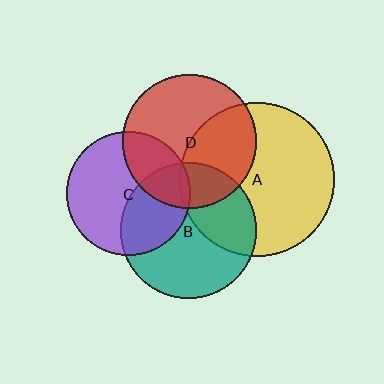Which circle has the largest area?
Circle A (yellow).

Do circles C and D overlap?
Yes.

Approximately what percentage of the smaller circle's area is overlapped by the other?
Approximately 30%.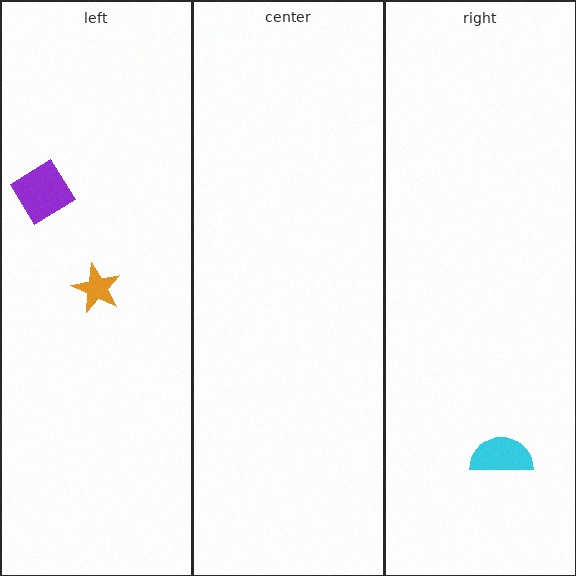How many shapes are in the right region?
1.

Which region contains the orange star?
The left region.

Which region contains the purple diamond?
The left region.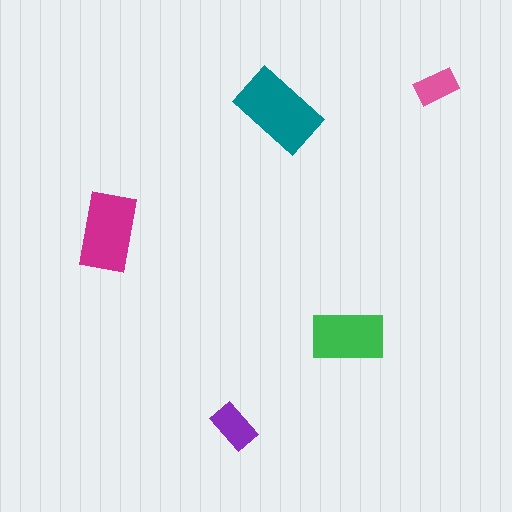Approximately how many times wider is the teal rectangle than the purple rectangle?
About 2 times wider.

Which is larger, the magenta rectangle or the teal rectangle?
The teal one.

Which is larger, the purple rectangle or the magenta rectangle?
The magenta one.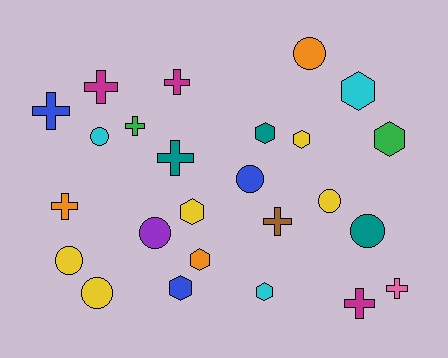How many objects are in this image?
There are 25 objects.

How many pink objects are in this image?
There is 1 pink object.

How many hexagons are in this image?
There are 8 hexagons.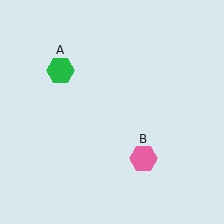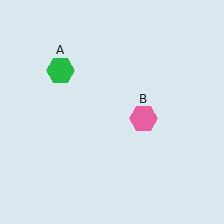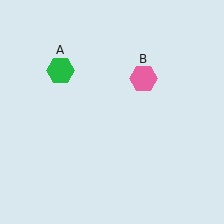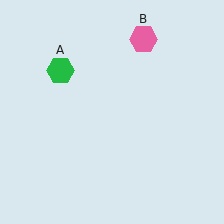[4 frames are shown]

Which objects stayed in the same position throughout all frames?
Green hexagon (object A) remained stationary.